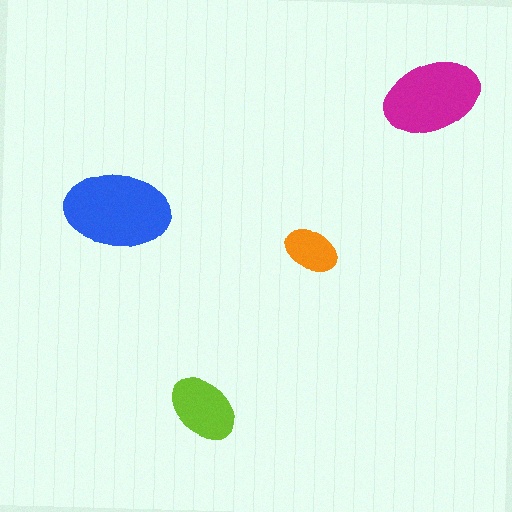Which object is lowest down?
The lime ellipse is bottommost.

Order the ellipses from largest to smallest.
the blue one, the magenta one, the lime one, the orange one.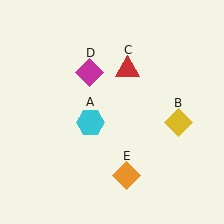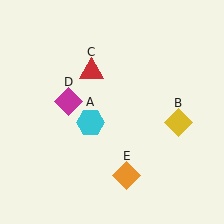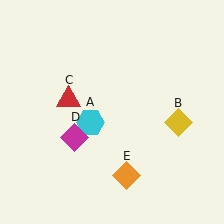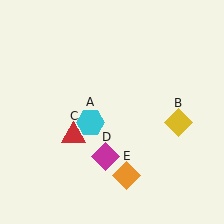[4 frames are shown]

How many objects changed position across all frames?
2 objects changed position: red triangle (object C), magenta diamond (object D).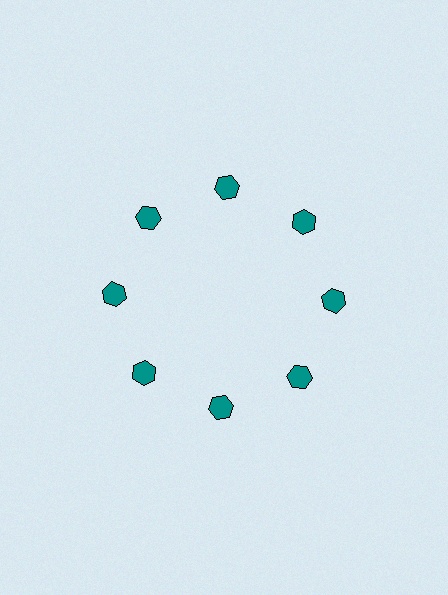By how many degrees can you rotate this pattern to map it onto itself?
The pattern maps onto itself every 45 degrees of rotation.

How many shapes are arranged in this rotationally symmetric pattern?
There are 8 shapes, arranged in 8 groups of 1.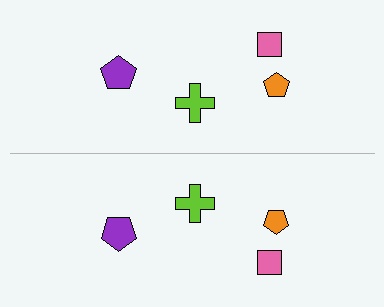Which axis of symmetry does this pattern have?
The pattern has a horizontal axis of symmetry running through the center of the image.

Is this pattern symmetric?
Yes, this pattern has bilateral (reflection) symmetry.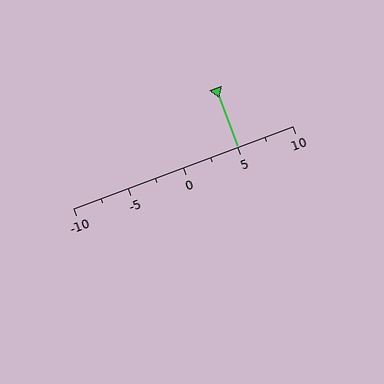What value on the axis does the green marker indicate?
The marker indicates approximately 5.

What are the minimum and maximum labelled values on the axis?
The axis runs from -10 to 10.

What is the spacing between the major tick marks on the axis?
The major ticks are spaced 5 apart.